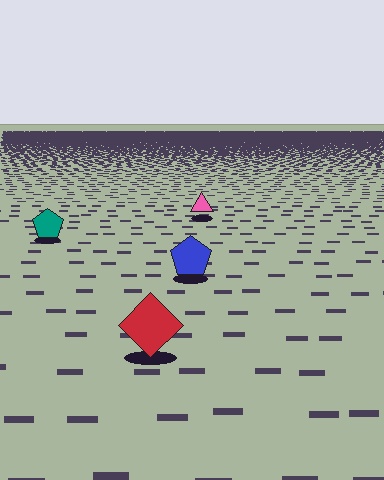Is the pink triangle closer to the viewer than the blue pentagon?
No. The blue pentagon is closer — you can tell from the texture gradient: the ground texture is coarser near it.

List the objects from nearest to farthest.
From nearest to farthest: the red diamond, the blue pentagon, the teal pentagon, the pink triangle.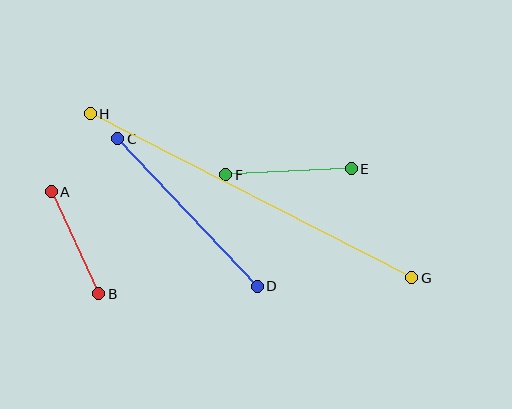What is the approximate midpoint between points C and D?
The midpoint is at approximately (188, 213) pixels.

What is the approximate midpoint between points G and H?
The midpoint is at approximately (251, 196) pixels.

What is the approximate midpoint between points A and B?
The midpoint is at approximately (75, 243) pixels.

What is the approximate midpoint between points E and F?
The midpoint is at approximately (288, 172) pixels.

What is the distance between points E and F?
The distance is approximately 126 pixels.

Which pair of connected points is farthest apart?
Points G and H are farthest apart.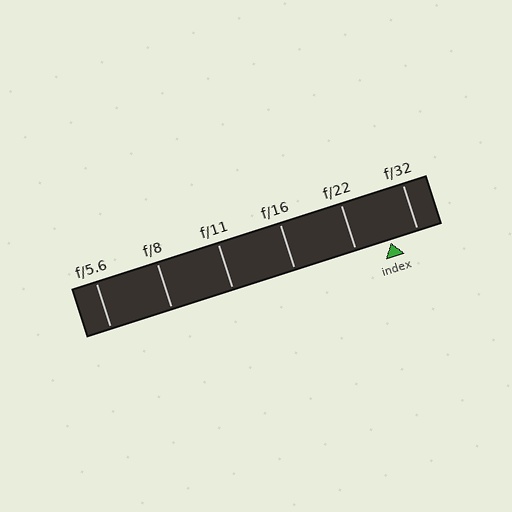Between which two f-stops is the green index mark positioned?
The index mark is between f/22 and f/32.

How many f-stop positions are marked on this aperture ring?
There are 6 f-stop positions marked.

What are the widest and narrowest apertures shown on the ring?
The widest aperture shown is f/5.6 and the narrowest is f/32.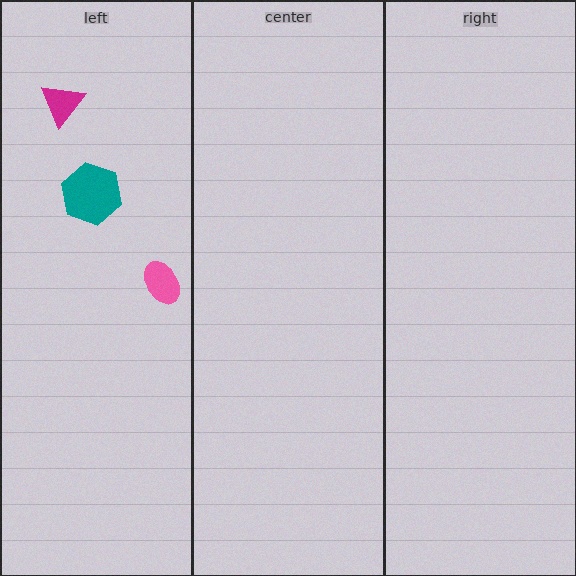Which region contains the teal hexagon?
The left region.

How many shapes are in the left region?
3.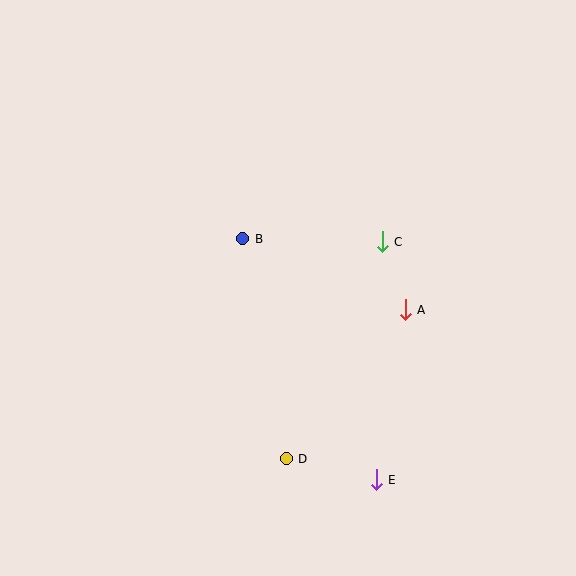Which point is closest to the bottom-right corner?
Point E is closest to the bottom-right corner.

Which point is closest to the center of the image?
Point B at (243, 239) is closest to the center.